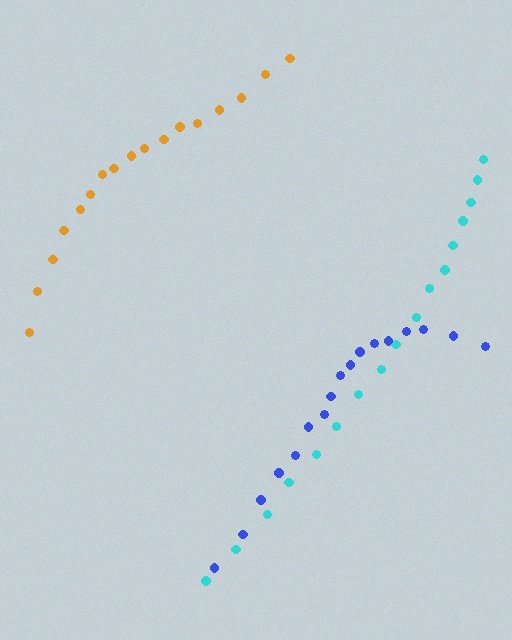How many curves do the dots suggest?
There are 3 distinct paths.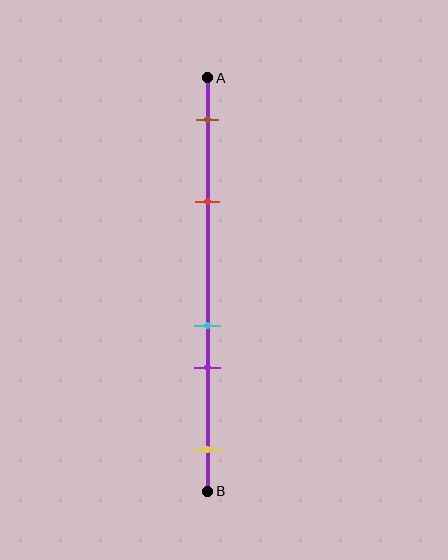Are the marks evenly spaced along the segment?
No, the marks are not evenly spaced.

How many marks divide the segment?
There are 5 marks dividing the segment.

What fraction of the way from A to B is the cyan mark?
The cyan mark is approximately 60% (0.6) of the way from A to B.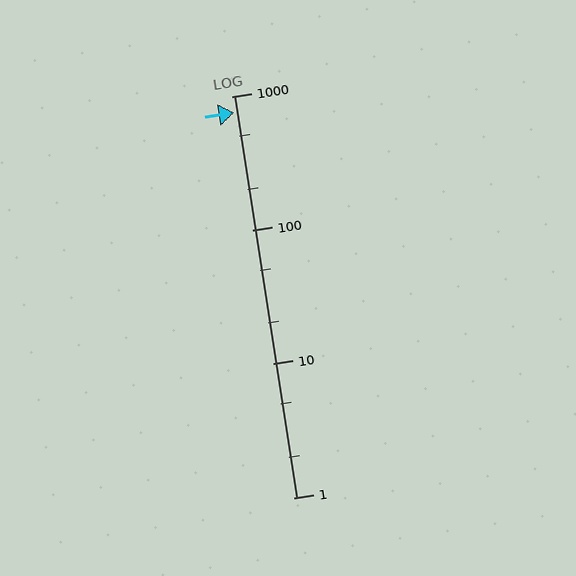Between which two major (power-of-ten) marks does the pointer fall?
The pointer is between 100 and 1000.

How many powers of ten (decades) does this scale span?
The scale spans 3 decades, from 1 to 1000.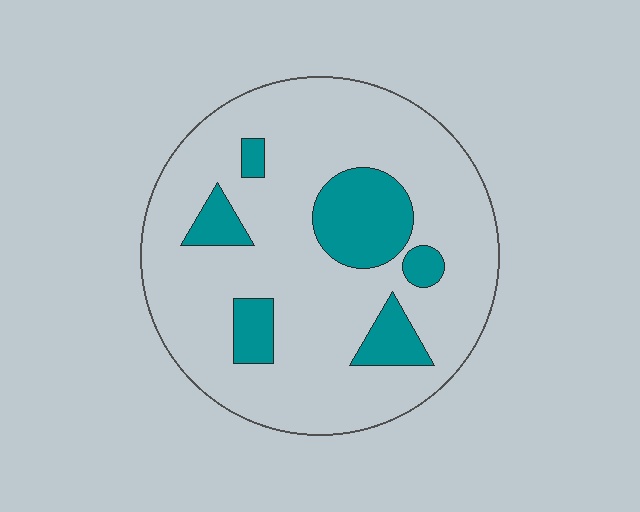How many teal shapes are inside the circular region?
6.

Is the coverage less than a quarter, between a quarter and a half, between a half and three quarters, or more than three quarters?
Less than a quarter.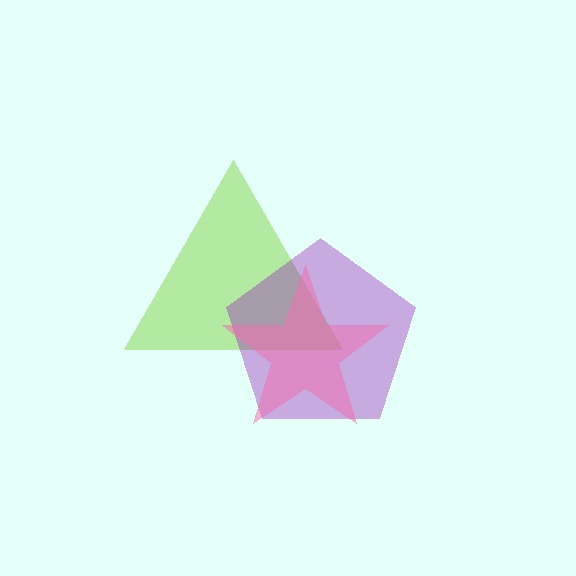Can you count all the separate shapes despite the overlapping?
Yes, there are 3 separate shapes.